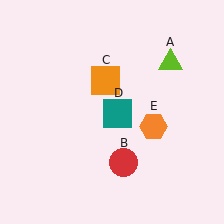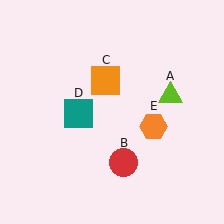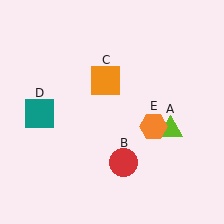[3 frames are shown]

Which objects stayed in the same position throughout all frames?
Red circle (object B) and orange square (object C) and orange hexagon (object E) remained stationary.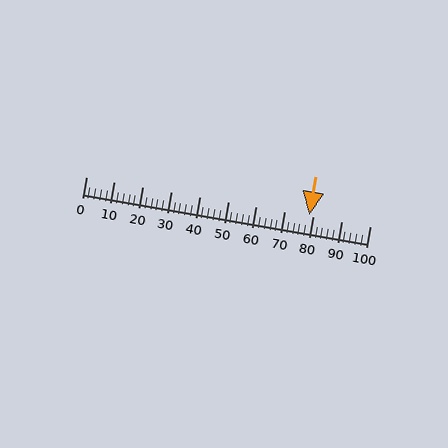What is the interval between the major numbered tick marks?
The major tick marks are spaced 10 units apart.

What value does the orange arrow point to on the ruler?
The orange arrow points to approximately 79.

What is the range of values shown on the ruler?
The ruler shows values from 0 to 100.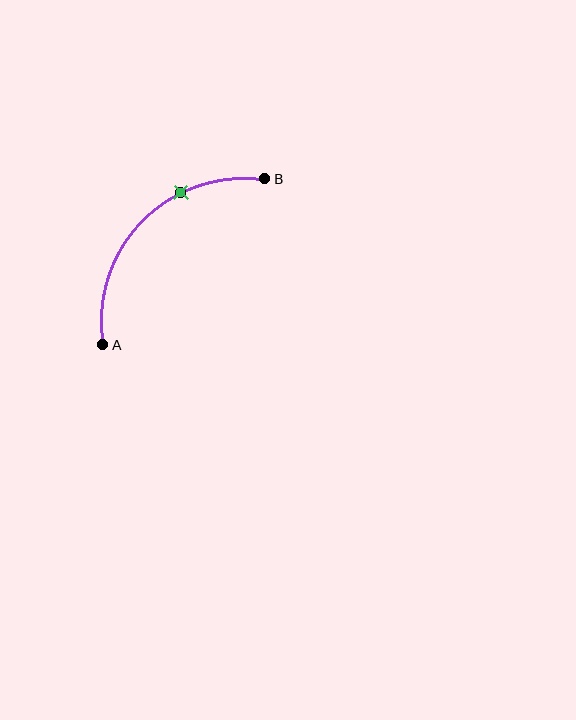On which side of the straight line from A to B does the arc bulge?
The arc bulges above and to the left of the straight line connecting A and B.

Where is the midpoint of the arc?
The arc midpoint is the point on the curve farthest from the straight line joining A and B. It sits above and to the left of that line.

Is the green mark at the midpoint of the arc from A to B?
No. The green mark lies on the arc but is closer to endpoint B. The arc midpoint would be at the point on the curve equidistant along the arc from both A and B.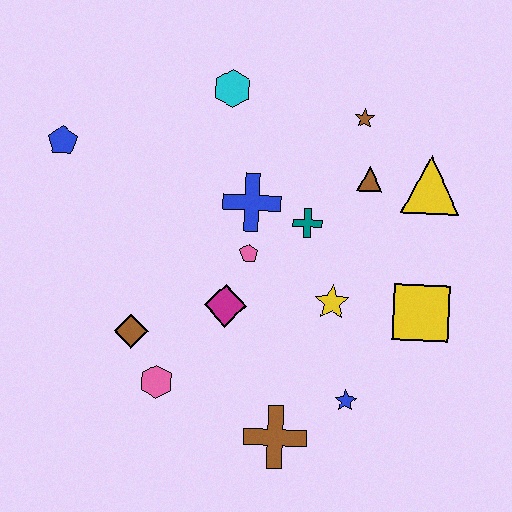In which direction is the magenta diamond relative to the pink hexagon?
The magenta diamond is above the pink hexagon.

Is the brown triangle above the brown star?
No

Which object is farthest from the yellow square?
The blue pentagon is farthest from the yellow square.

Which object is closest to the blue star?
The brown cross is closest to the blue star.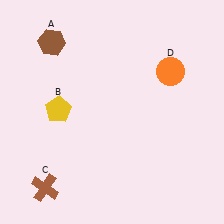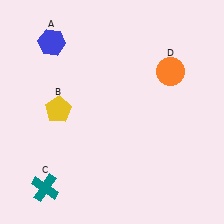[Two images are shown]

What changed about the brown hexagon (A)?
In Image 1, A is brown. In Image 2, it changed to blue.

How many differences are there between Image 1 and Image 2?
There are 2 differences between the two images.